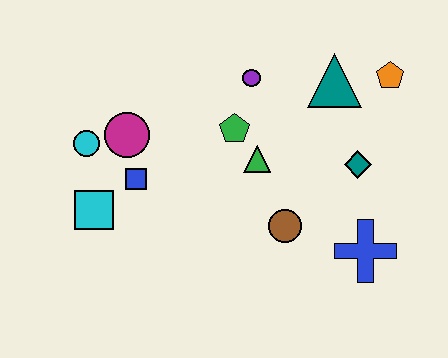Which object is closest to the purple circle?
The green pentagon is closest to the purple circle.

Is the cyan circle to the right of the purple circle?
No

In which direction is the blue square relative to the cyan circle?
The blue square is to the right of the cyan circle.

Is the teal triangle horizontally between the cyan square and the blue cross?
Yes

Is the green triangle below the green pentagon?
Yes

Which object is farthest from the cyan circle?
The orange pentagon is farthest from the cyan circle.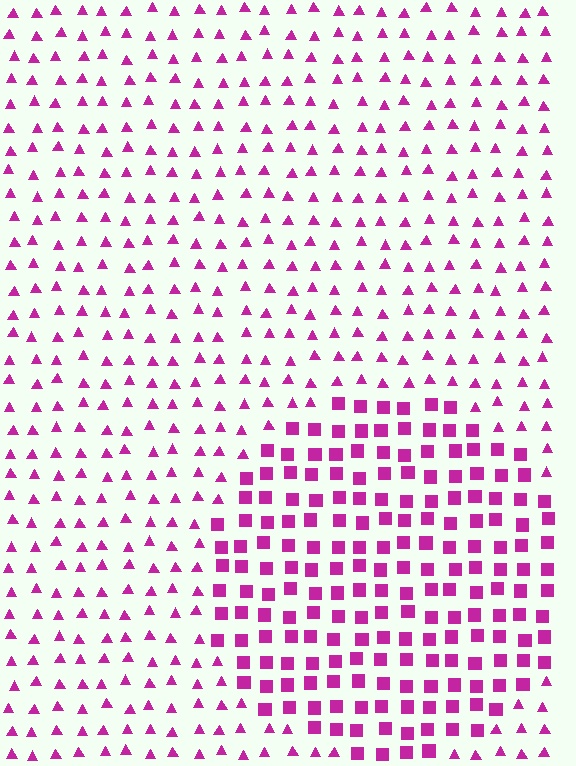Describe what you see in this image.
The image is filled with small magenta elements arranged in a uniform grid. A circle-shaped region contains squares, while the surrounding area contains triangles. The boundary is defined purely by the change in element shape.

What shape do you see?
I see a circle.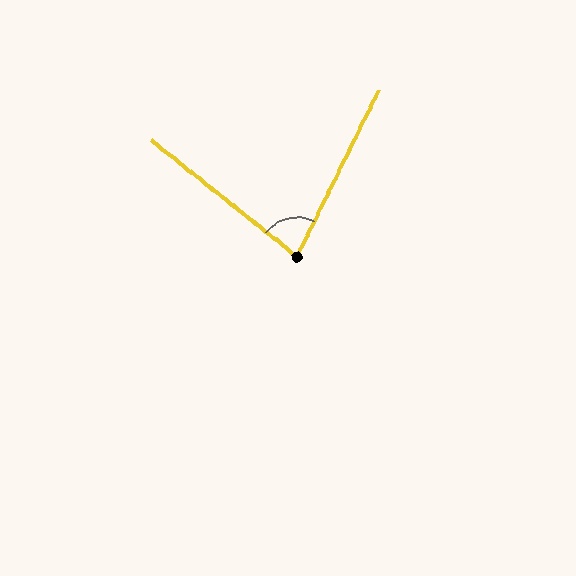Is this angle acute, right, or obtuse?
It is acute.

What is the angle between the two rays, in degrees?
Approximately 77 degrees.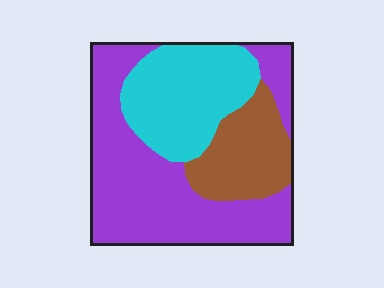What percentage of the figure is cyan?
Cyan covers around 30% of the figure.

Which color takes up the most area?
Purple, at roughly 50%.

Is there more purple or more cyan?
Purple.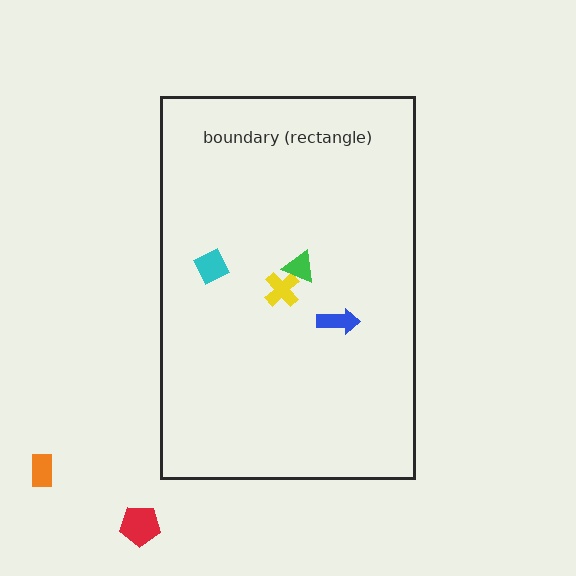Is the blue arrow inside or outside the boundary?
Inside.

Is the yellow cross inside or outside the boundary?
Inside.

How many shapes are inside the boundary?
4 inside, 2 outside.